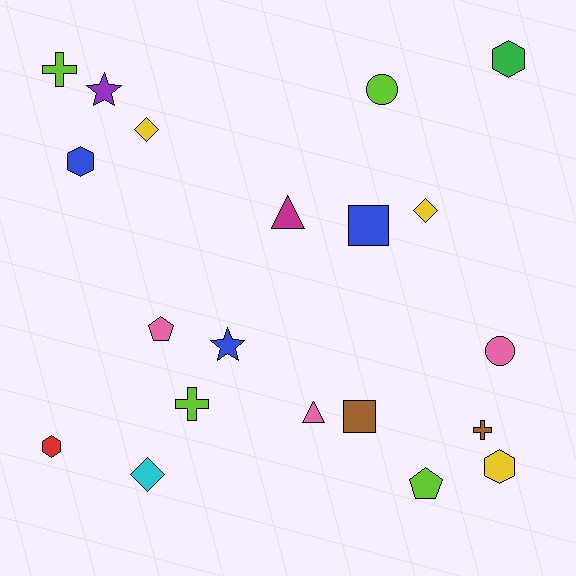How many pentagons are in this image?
There are 2 pentagons.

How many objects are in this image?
There are 20 objects.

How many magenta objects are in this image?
There is 1 magenta object.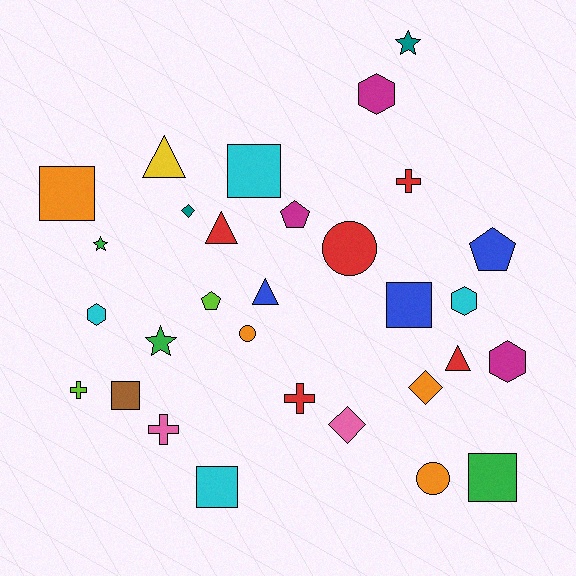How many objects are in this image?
There are 30 objects.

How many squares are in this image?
There are 6 squares.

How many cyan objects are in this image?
There are 4 cyan objects.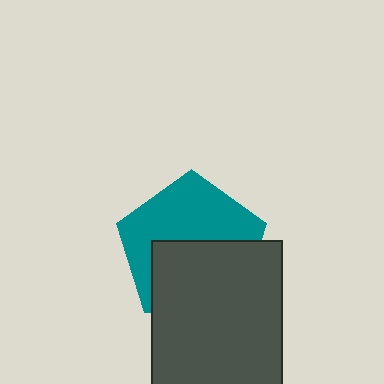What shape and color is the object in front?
The object in front is a dark gray rectangle.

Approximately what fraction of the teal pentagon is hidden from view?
Roughly 48% of the teal pentagon is hidden behind the dark gray rectangle.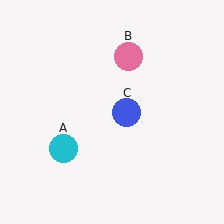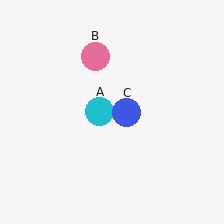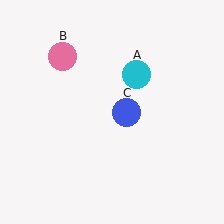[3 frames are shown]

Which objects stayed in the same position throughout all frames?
Blue circle (object C) remained stationary.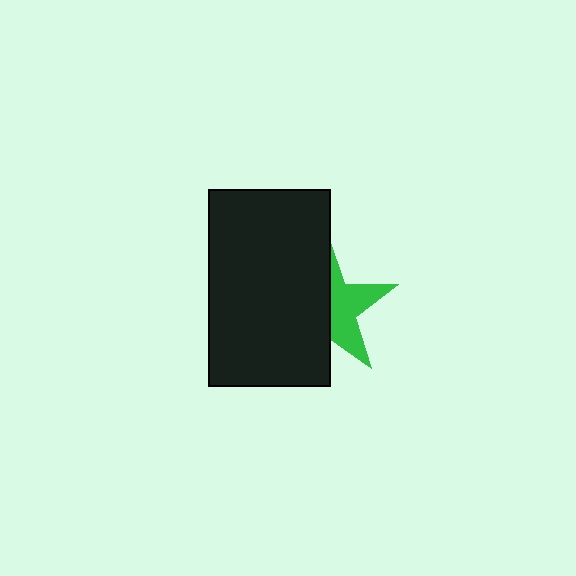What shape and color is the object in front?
The object in front is a black rectangle.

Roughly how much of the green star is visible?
A small part of it is visible (roughly 44%).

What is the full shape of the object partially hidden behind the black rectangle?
The partially hidden object is a green star.